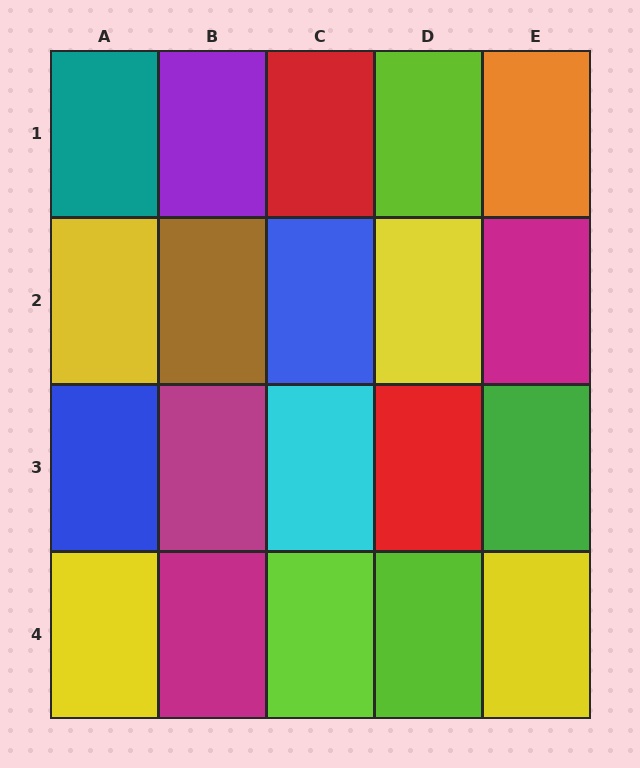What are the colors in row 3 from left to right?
Blue, magenta, cyan, red, green.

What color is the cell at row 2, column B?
Brown.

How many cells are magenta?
3 cells are magenta.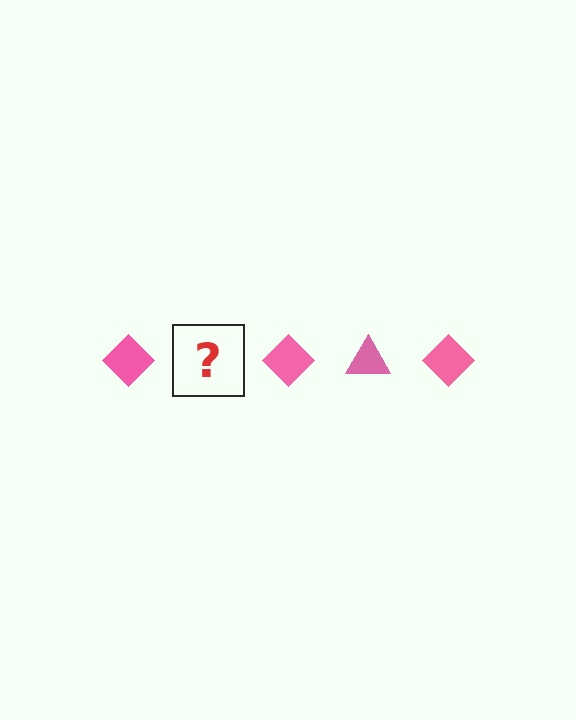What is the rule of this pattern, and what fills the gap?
The rule is that the pattern cycles through diamond, triangle shapes in pink. The gap should be filled with a pink triangle.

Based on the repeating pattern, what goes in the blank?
The blank should be a pink triangle.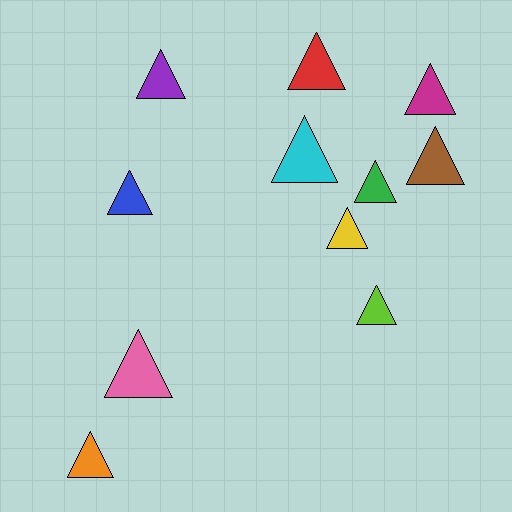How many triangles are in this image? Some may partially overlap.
There are 11 triangles.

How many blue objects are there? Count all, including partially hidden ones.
There is 1 blue object.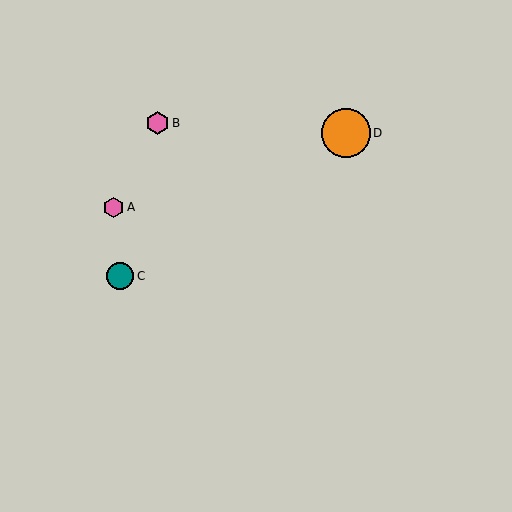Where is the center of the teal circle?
The center of the teal circle is at (120, 276).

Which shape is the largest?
The orange circle (labeled D) is the largest.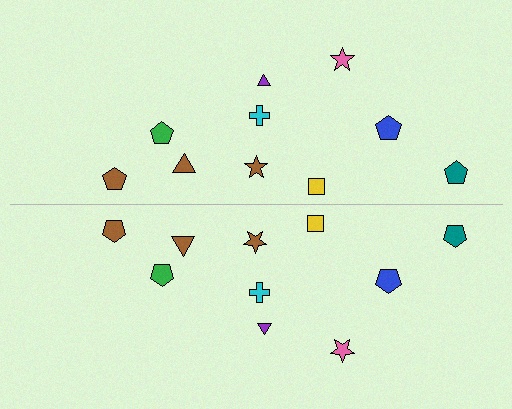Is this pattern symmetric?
Yes, this pattern has bilateral (reflection) symmetry.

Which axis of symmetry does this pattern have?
The pattern has a horizontal axis of symmetry running through the center of the image.